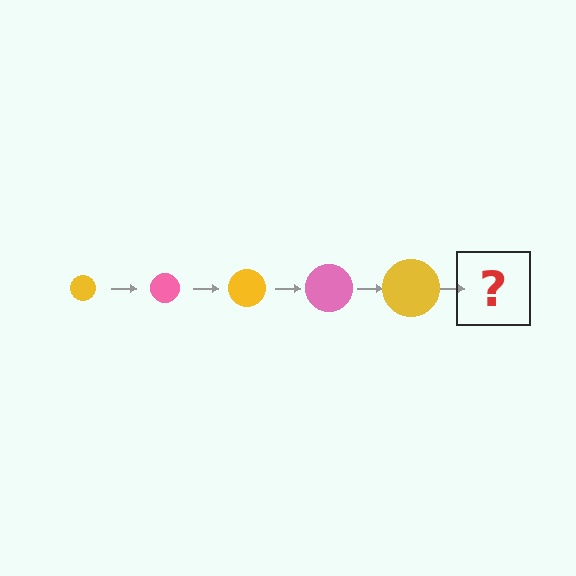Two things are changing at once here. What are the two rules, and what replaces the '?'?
The two rules are that the circle grows larger each step and the color cycles through yellow and pink. The '?' should be a pink circle, larger than the previous one.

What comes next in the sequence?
The next element should be a pink circle, larger than the previous one.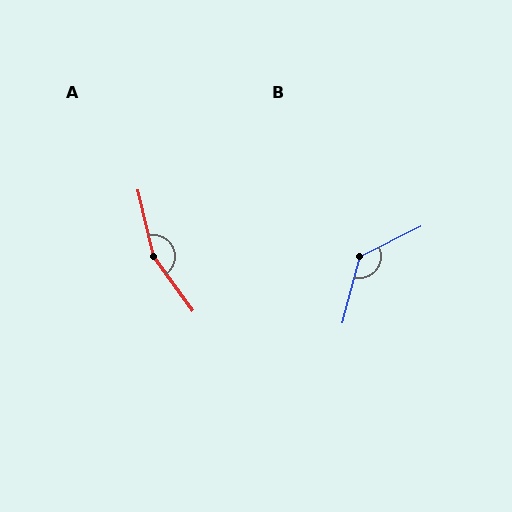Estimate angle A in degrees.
Approximately 157 degrees.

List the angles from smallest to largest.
B (131°), A (157°).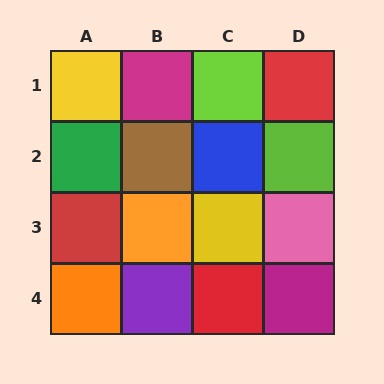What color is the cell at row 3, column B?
Orange.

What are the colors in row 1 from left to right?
Yellow, magenta, lime, red.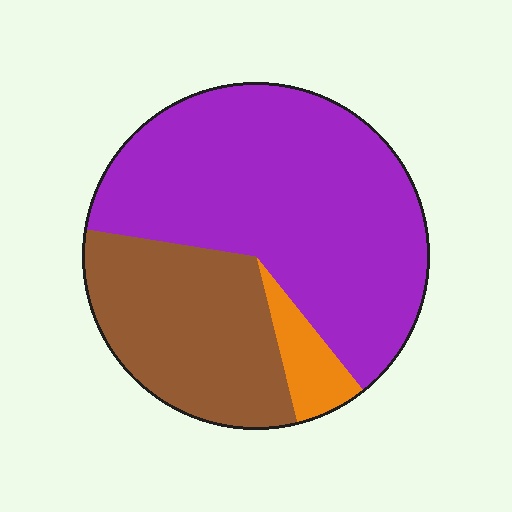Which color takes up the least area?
Orange, at roughly 5%.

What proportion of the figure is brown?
Brown covers about 30% of the figure.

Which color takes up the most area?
Purple, at roughly 60%.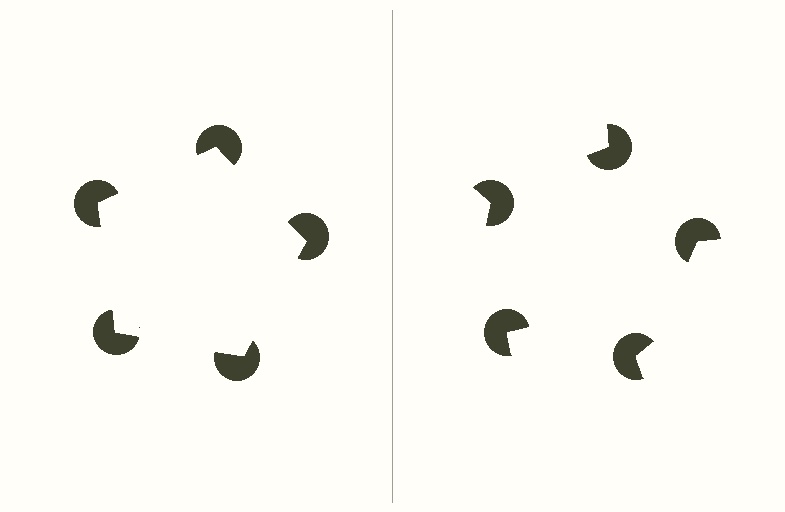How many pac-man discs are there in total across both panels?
10 — 5 on each side.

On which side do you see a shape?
An illusory pentagon appears on the left side. On the right side the wedge cuts are rotated, so no coherent shape forms.